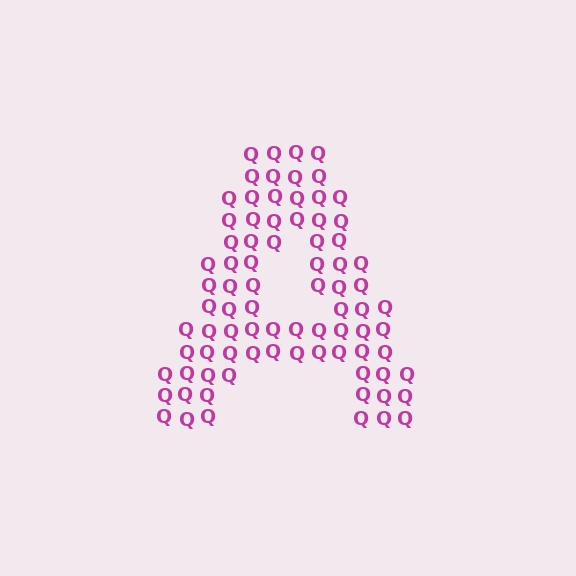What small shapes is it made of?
It is made of small letter Q's.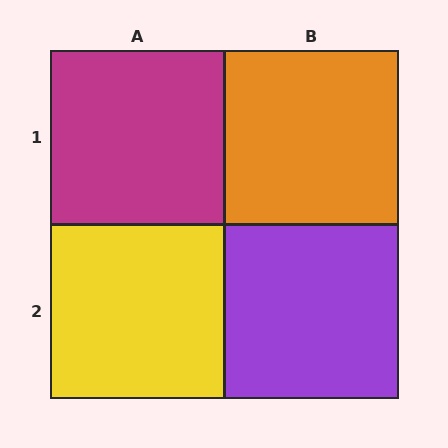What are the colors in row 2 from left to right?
Yellow, purple.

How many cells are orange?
1 cell is orange.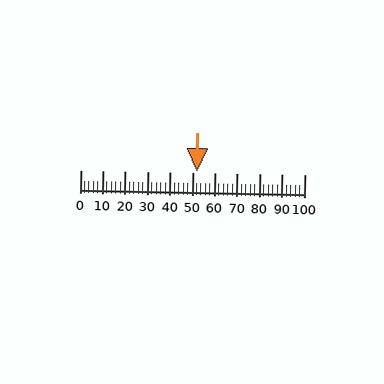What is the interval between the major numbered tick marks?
The major tick marks are spaced 10 units apart.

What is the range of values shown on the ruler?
The ruler shows values from 0 to 100.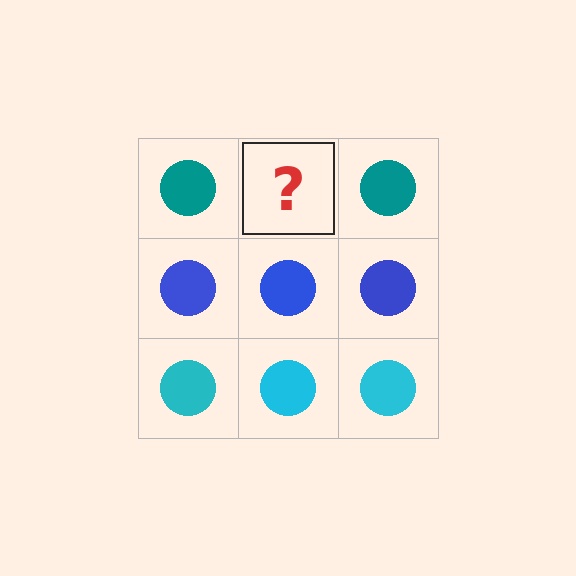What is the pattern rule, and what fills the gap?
The rule is that each row has a consistent color. The gap should be filled with a teal circle.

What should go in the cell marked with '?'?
The missing cell should contain a teal circle.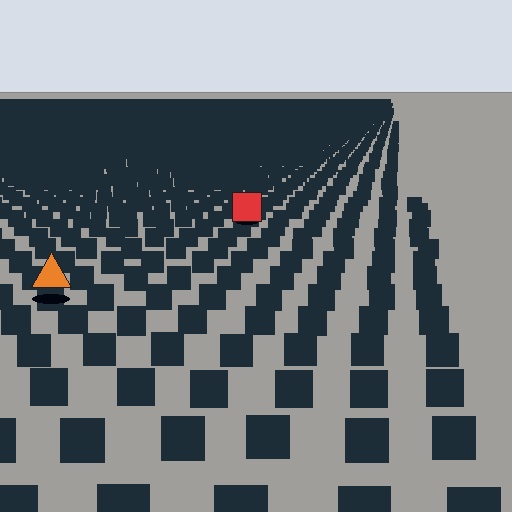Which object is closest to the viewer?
The orange triangle is closest. The texture marks near it are larger and more spread out.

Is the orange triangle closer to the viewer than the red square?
Yes. The orange triangle is closer — you can tell from the texture gradient: the ground texture is coarser near it.